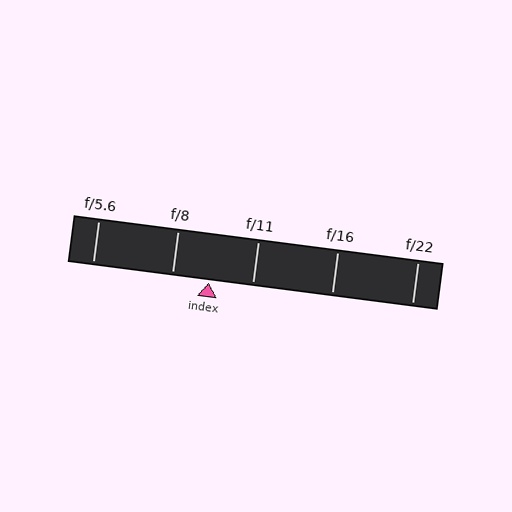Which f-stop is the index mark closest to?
The index mark is closest to f/8.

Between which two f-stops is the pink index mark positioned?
The index mark is between f/8 and f/11.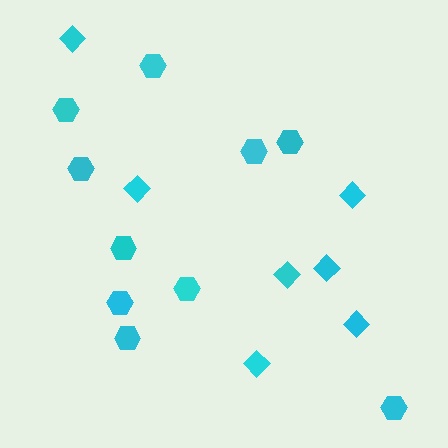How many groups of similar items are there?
There are 2 groups: one group of hexagons (10) and one group of diamonds (7).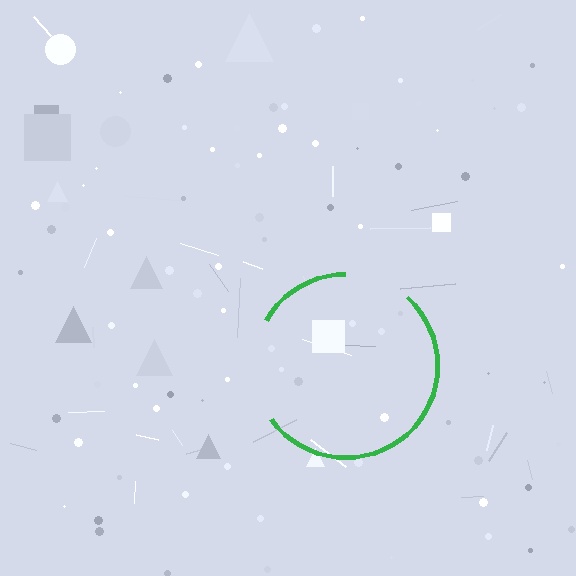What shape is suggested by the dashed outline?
The dashed outline suggests a circle.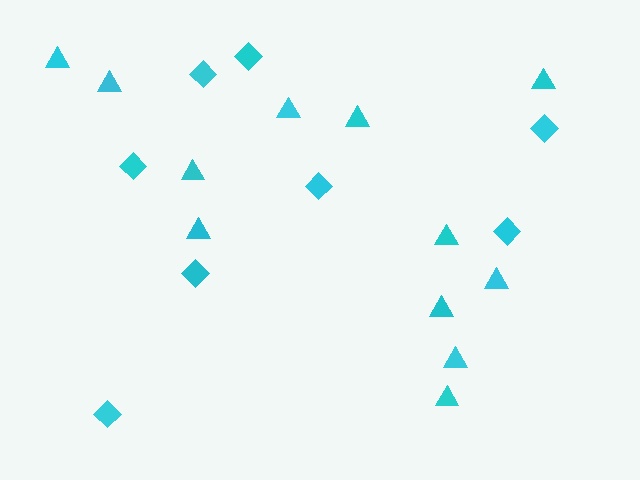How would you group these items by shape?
There are 2 groups: one group of diamonds (8) and one group of triangles (12).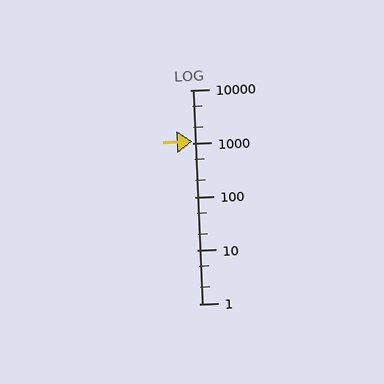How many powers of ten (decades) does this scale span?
The scale spans 4 decades, from 1 to 10000.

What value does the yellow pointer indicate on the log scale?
The pointer indicates approximately 1100.